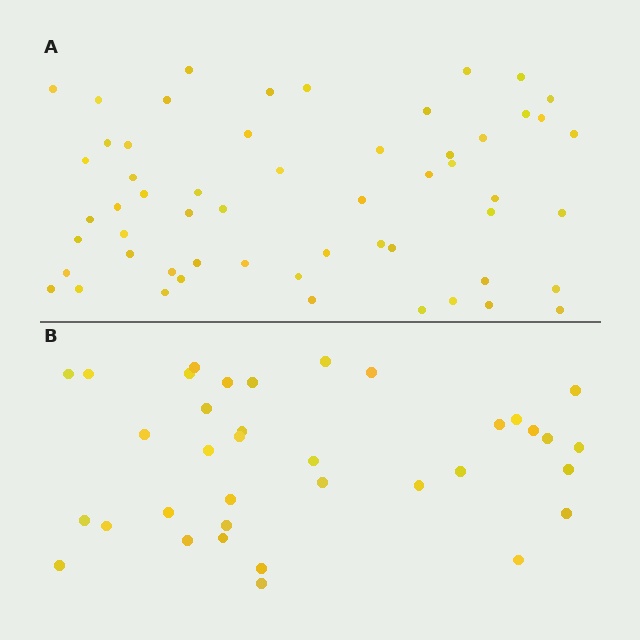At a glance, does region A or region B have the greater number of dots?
Region A (the top region) has more dots.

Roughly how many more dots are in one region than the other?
Region A has approximately 20 more dots than region B.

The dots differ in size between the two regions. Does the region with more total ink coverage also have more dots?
No. Region B has more total ink coverage because its dots are larger, but region A actually contains more individual dots. Total area can be misleading — the number of items is what matters here.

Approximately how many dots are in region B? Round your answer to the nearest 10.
About 40 dots. (The exact count is 36, which rounds to 40.)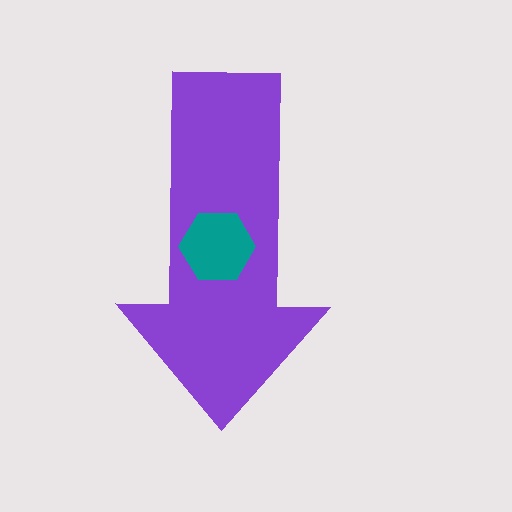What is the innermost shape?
The teal hexagon.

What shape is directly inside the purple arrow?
The teal hexagon.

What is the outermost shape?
The purple arrow.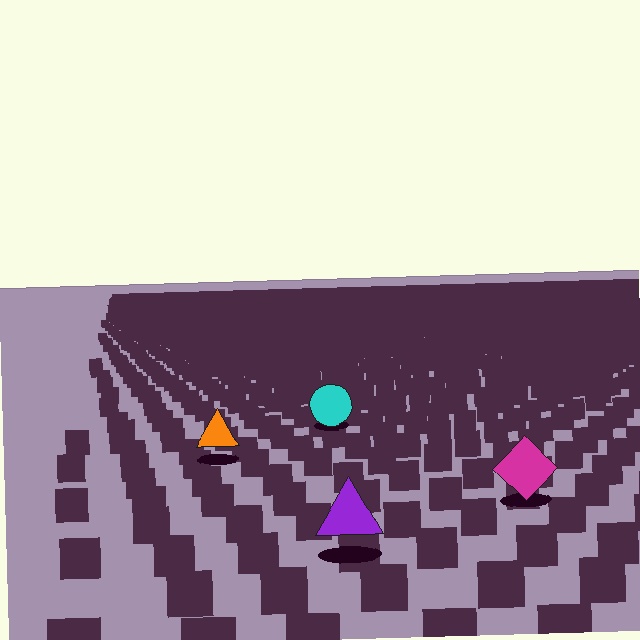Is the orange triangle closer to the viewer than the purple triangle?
No. The purple triangle is closer — you can tell from the texture gradient: the ground texture is coarser near it.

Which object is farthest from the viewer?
The cyan circle is farthest from the viewer. It appears smaller and the ground texture around it is denser.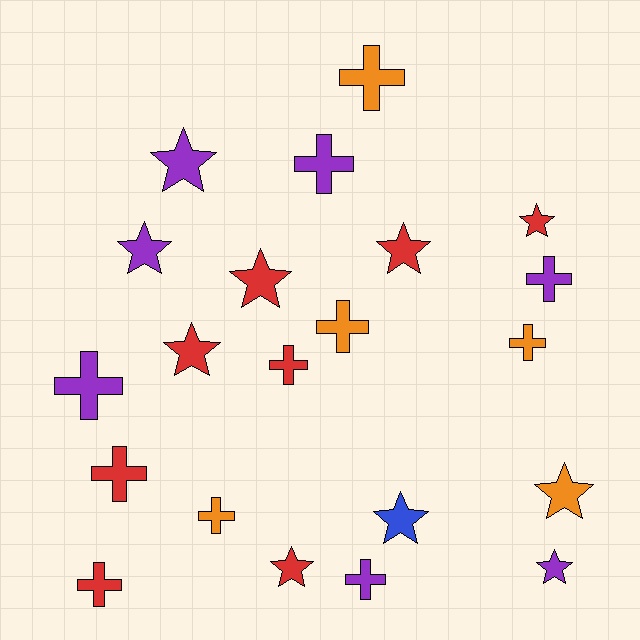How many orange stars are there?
There is 1 orange star.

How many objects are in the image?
There are 21 objects.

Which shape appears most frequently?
Cross, with 11 objects.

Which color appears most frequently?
Red, with 8 objects.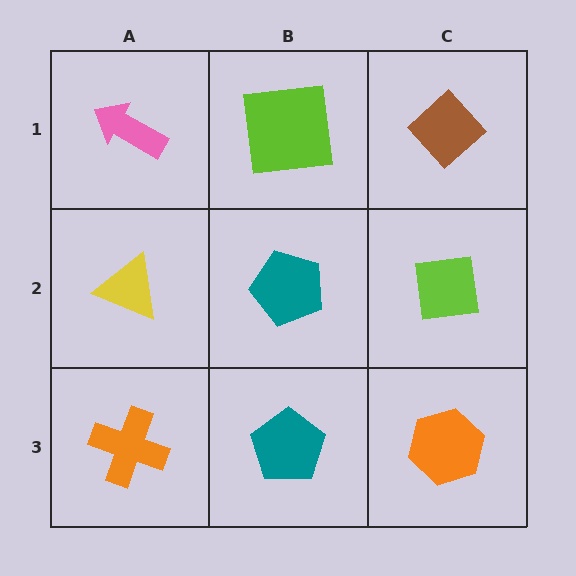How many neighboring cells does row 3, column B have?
3.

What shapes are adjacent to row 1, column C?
A lime square (row 2, column C), a lime square (row 1, column B).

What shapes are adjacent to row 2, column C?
A brown diamond (row 1, column C), an orange hexagon (row 3, column C), a teal pentagon (row 2, column B).